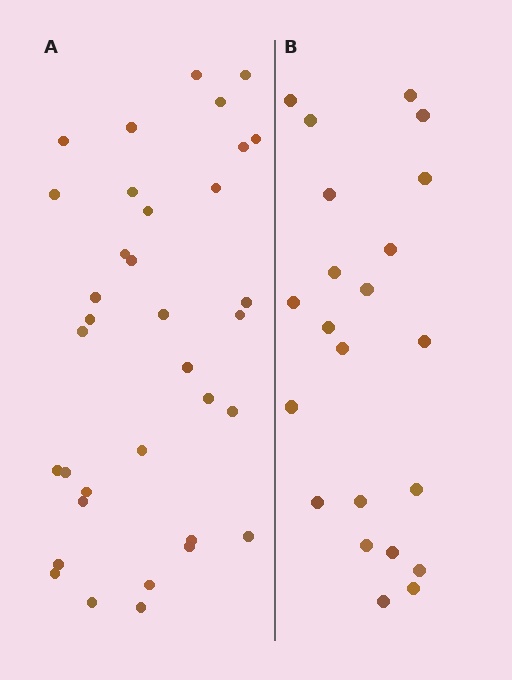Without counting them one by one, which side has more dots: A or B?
Region A (the left region) has more dots.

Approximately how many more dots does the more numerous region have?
Region A has approximately 15 more dots than region B.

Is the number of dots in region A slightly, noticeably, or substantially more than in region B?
Region A has substantially more. The ratio is roughly 1.6 to 1.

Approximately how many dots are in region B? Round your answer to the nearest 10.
About 20 dots. (The exact count is 22, which rounds to 20.)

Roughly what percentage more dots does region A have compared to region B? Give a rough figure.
About 60% more.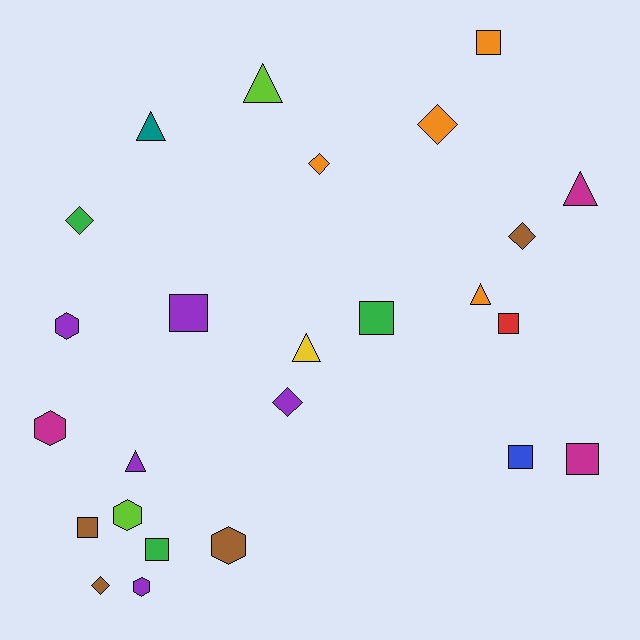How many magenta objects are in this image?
There are 3 magenta objects.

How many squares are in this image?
There are 8 squares.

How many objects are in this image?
There are 25 objects.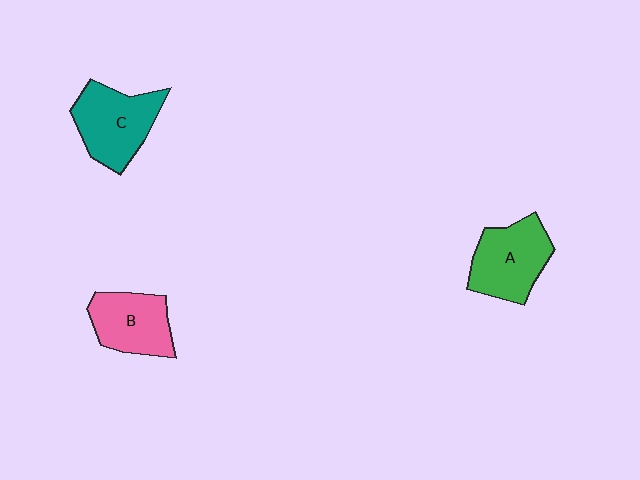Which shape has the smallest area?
Shape B (pink).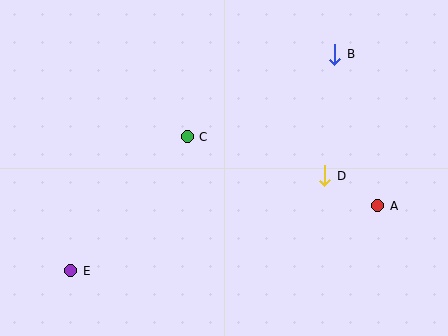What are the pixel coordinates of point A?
Point A is at (378, 206).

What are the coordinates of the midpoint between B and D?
The midpoint between B and D is at (330, 115).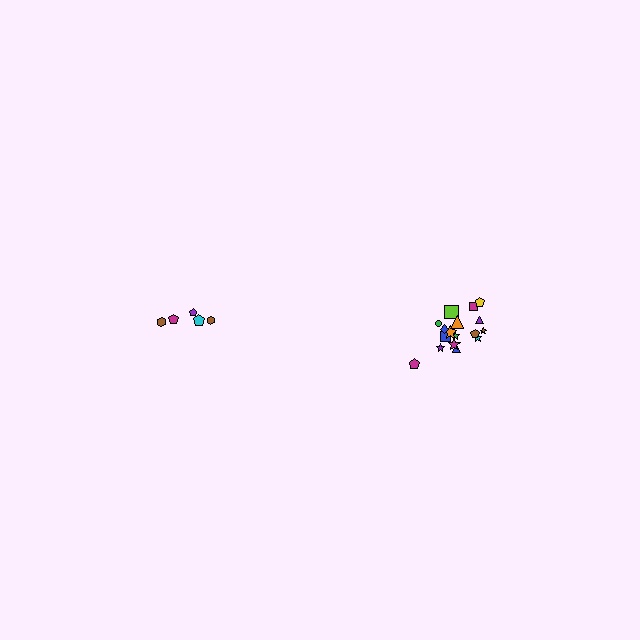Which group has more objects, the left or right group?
The right group.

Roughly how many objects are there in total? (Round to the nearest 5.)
Roughly 25 objects in total.